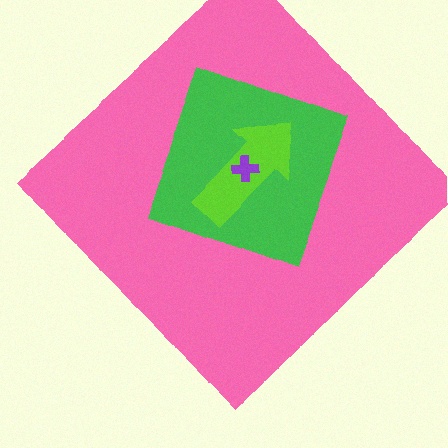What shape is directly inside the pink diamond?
The green diamond.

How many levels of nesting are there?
4.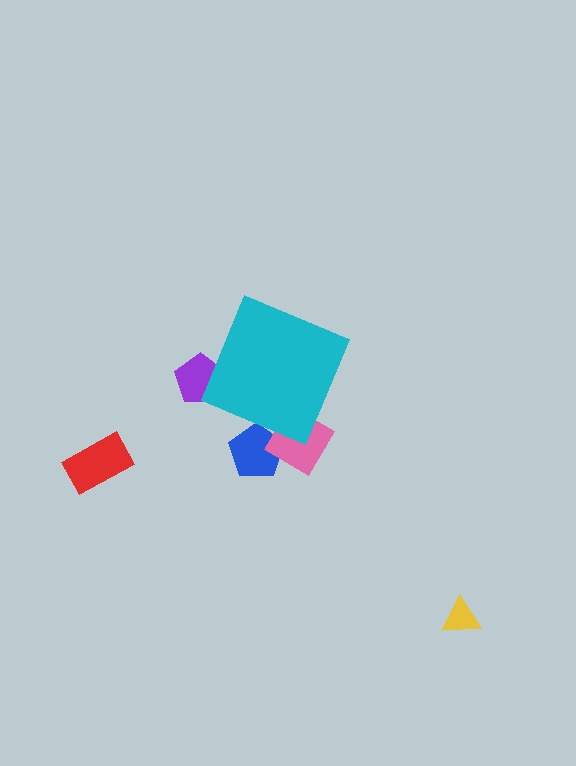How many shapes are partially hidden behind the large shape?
3 shapes are partially hidden.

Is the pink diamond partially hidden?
Yes, the pink diamond is partially hidden behind the cyan diamond.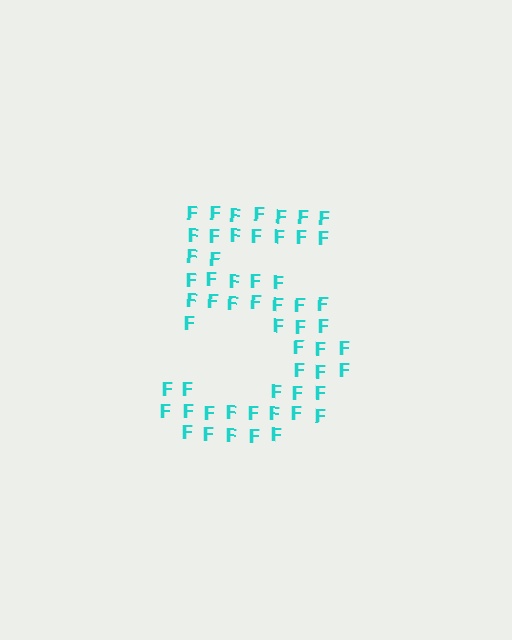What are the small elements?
The small elements are letter F's.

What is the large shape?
The large shape is the digit 5.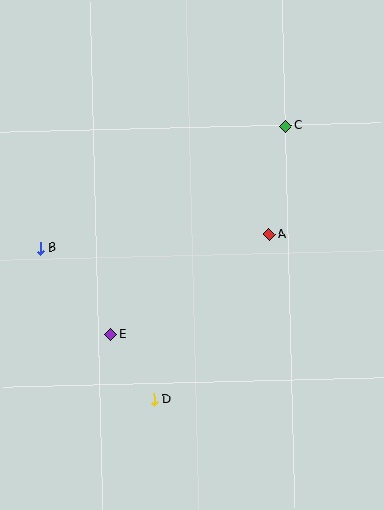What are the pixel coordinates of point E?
Point E is at (111, 334).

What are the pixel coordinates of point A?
Point A is at (269, 234).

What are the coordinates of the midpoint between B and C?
The midpoint between B and C is at (163, 187).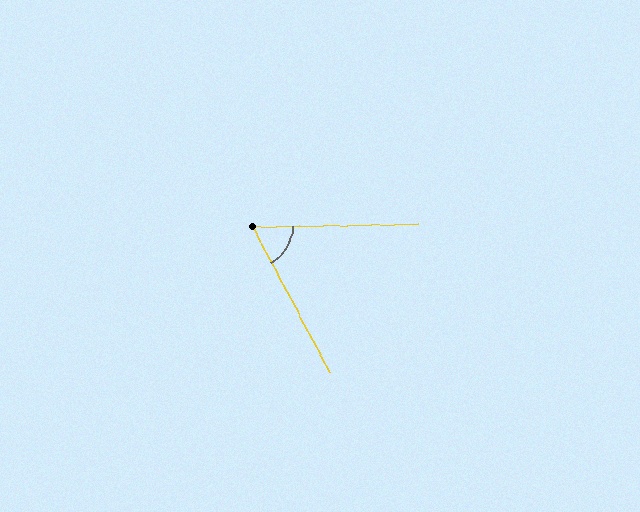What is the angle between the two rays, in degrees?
Approximately 63 degrees.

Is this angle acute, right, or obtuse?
It is acute.